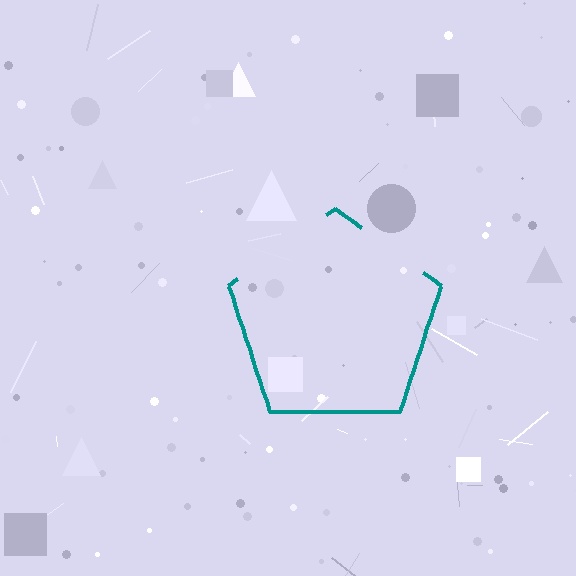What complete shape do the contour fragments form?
The contour fragments form a pentagon.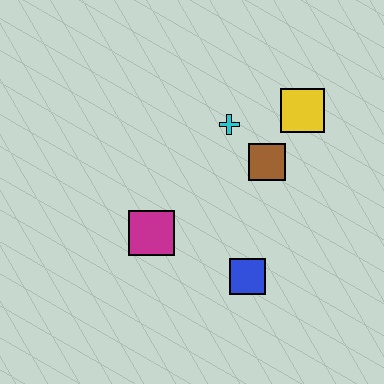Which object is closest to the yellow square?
The brown square is closest to the yellow square.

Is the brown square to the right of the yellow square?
No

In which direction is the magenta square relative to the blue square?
The magenta square is to the left of the blue square.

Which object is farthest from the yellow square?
The magenta square is farthest from the yellow square.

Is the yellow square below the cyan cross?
No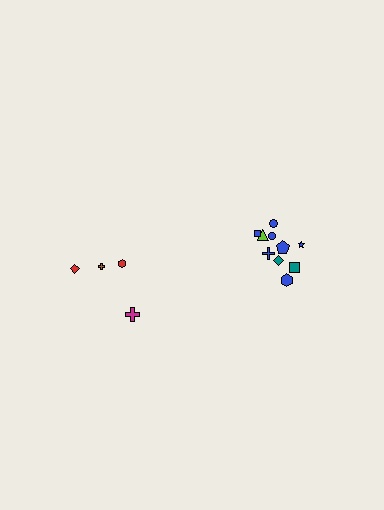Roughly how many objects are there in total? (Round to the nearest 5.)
Roughly 15 objects in total.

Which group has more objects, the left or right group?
The right group.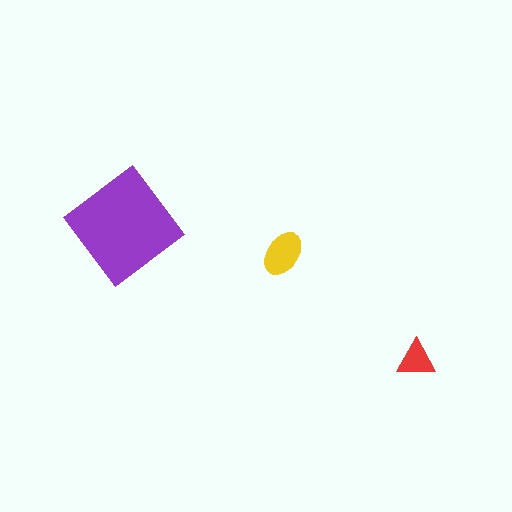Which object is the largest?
The purple diamond.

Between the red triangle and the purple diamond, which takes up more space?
The purple diamond.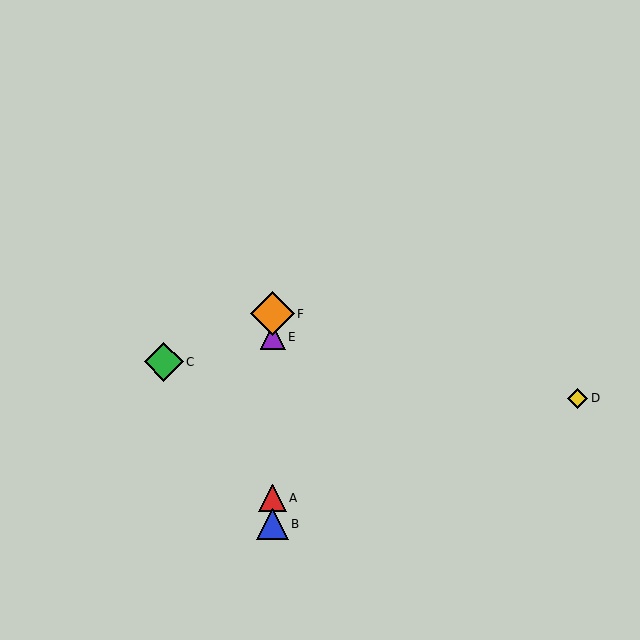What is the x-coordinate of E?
Object E is at x≈273.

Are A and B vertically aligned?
Yes, both are at x≈273.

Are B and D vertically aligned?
No, B is at x≈273 and D is at x≈577.